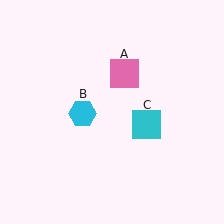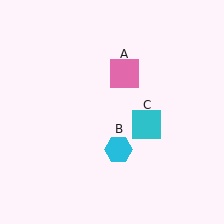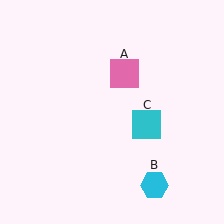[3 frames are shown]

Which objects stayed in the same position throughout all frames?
Pink square (object A) and cyan square (object C) remained stationary.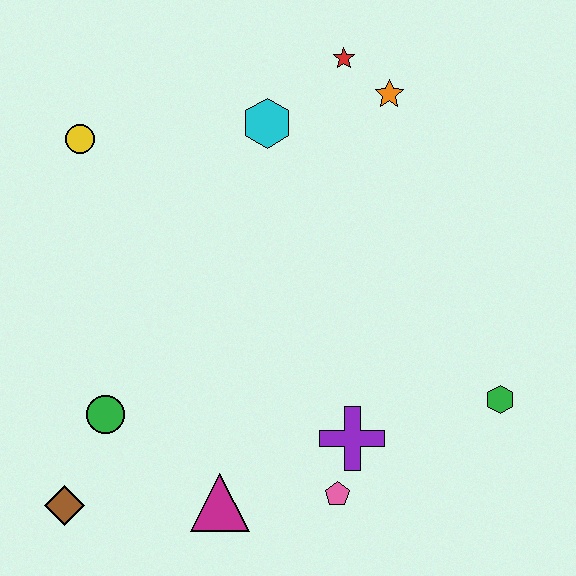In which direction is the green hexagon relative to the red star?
The green hexagon is below the red star.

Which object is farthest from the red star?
The brown diamond is farthest from the red star.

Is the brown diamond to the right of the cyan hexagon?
No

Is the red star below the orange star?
No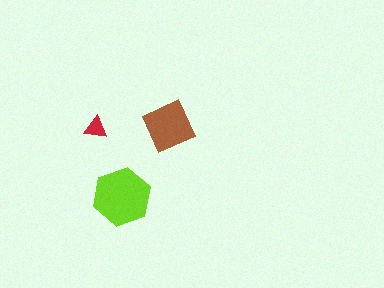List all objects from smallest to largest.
The red triangle, the brown square, the lime hexagon.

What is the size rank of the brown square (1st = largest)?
2nd.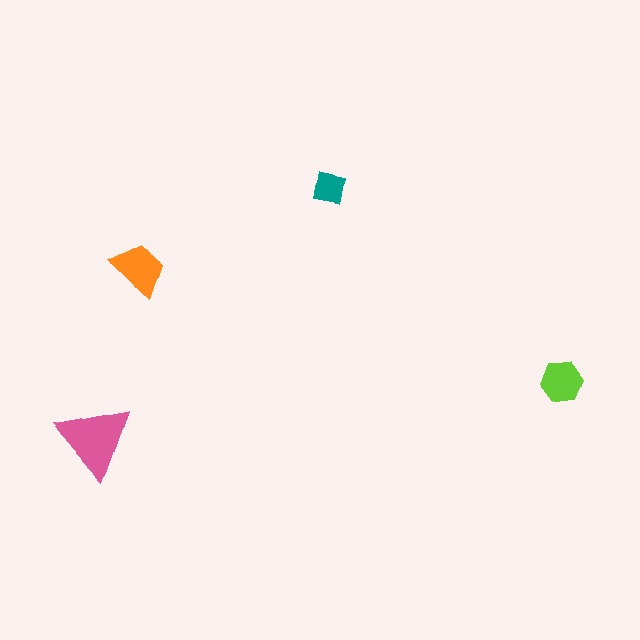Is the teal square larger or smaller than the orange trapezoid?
Smaller.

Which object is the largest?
The pink triangle.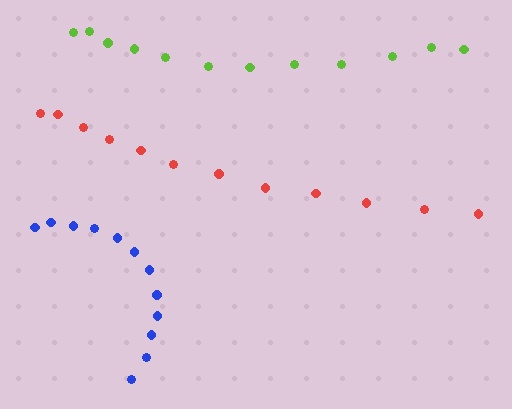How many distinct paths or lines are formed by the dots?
There are 3 distinct paths.